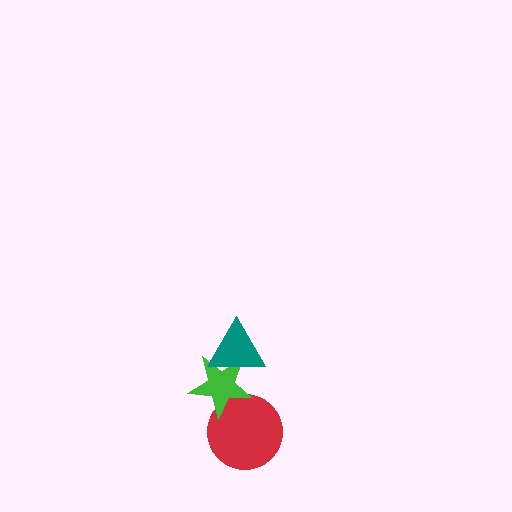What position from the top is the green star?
The green star is 2nd from the top.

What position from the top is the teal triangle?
The teal triangle is 1st from the top.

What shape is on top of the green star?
The teal triangle is on top of the green star.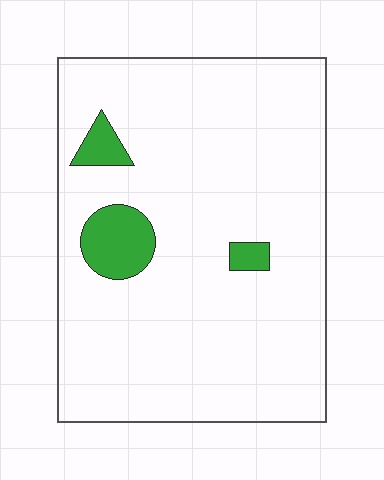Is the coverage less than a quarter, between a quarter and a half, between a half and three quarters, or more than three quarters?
Less than a quarter.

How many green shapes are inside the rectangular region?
3.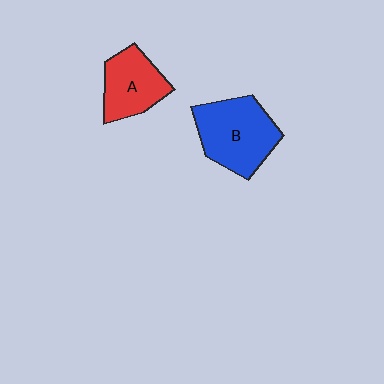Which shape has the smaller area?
Shape A (red).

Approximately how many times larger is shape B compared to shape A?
Approximately 1.4 times.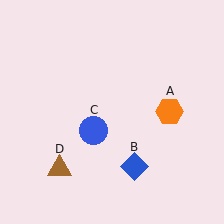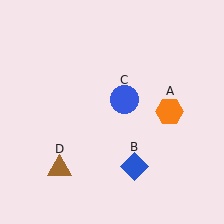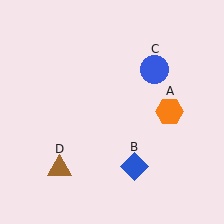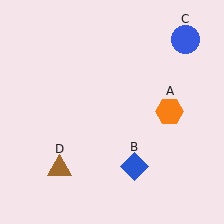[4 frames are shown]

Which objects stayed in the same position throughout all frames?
Orange hexagon (object A) and blue diamond (object B) and brown triangle (object D) remained stationary.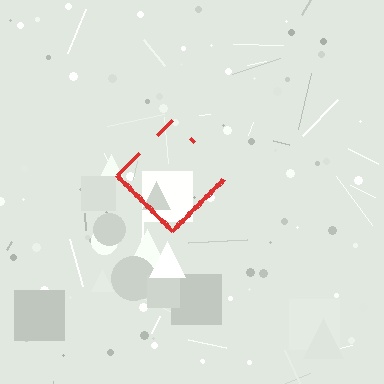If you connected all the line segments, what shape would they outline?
They would outline a diamond.